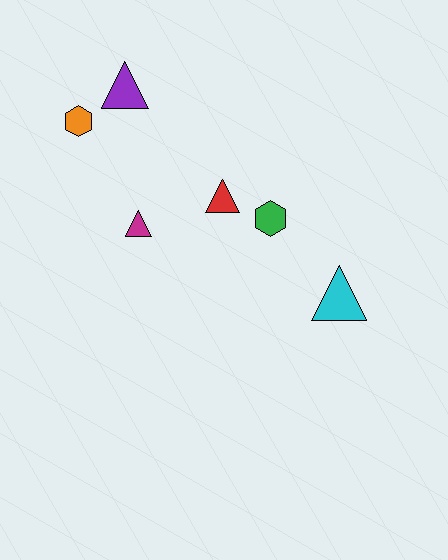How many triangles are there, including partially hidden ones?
There are 4 triangles.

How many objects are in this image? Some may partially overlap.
There are 6 objects.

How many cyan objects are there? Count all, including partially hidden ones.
There is 1 cyan object.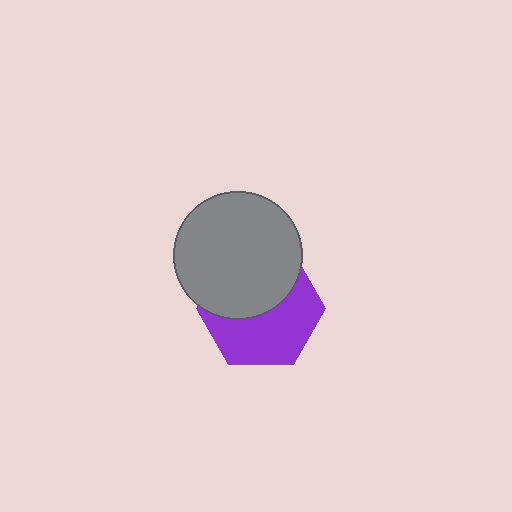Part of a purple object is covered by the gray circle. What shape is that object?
It is a hexagon.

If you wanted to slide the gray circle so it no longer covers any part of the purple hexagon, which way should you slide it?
Slide it up — that is the most direct way to separate the two shapes.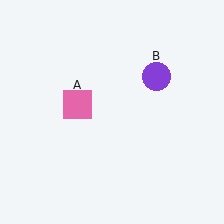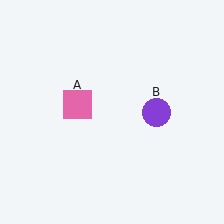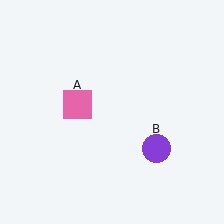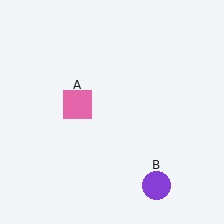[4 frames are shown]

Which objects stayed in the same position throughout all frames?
Pink square (object A) remained stationary.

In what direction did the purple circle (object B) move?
The purple circle (object B) moved down.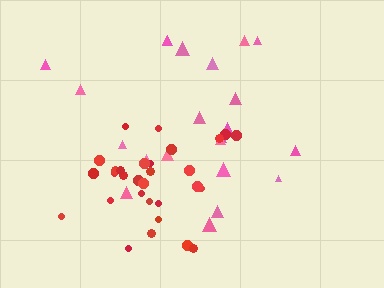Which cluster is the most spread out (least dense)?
Pink.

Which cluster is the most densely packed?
Red.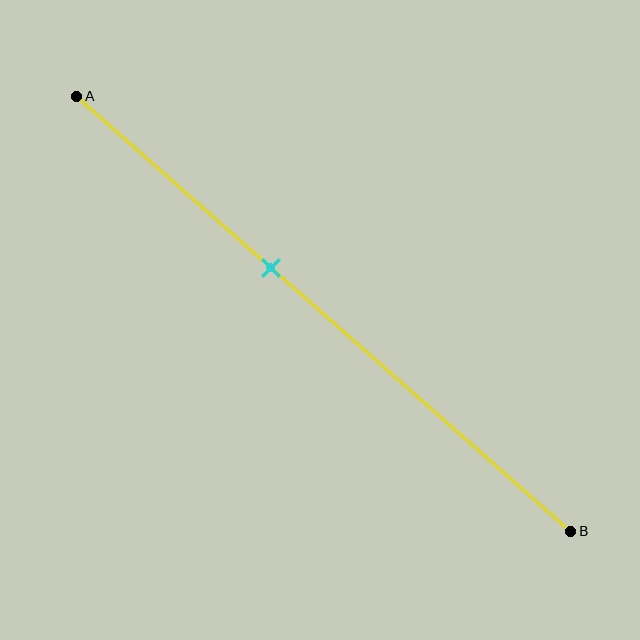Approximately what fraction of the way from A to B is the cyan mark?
The cyan mark is approximately 40% of the way from A to B.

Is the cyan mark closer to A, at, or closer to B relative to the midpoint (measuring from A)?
The cyan mark is closer to point A than the midpoint of segment AB.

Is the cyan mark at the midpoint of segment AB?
No, the mark is at about 40% from A, not at the 50% midpoint.